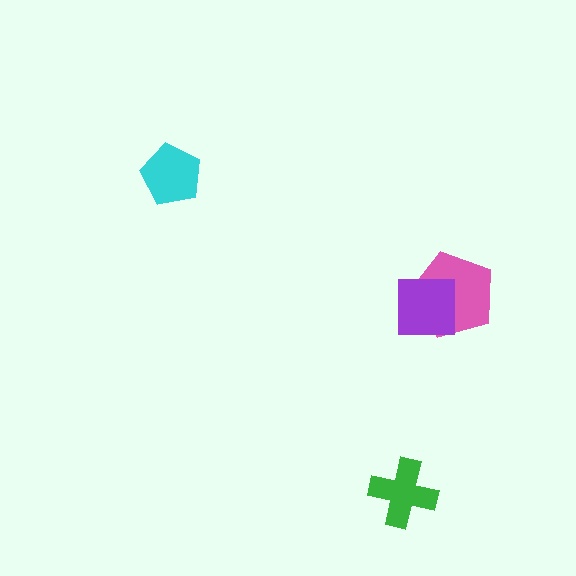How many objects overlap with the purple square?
1 object overlaps with the purple square.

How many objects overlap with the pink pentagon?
1 object overlaps with the pink pentagon.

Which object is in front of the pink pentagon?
The purple square is in front of the pink pentagon.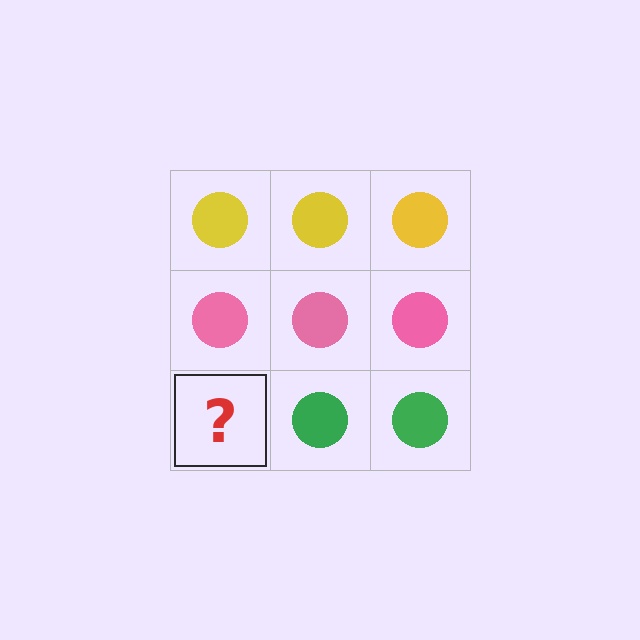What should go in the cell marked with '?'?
The missing cell should contain a green circle.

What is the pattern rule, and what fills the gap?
The rule is that each row has a consistent color. The gap should be filled with a green circle.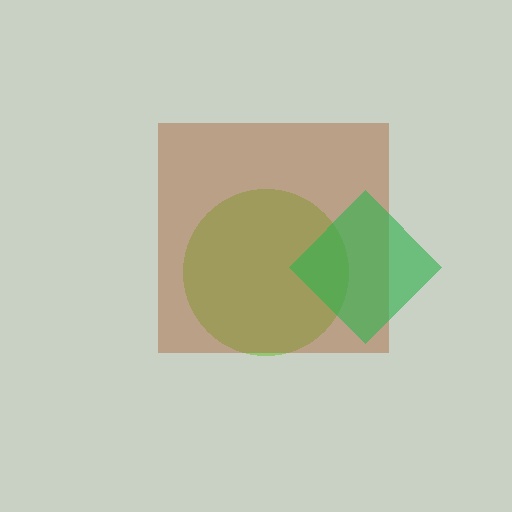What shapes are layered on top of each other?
The layered shapes are: a lime circle, a brown square, a green diamond.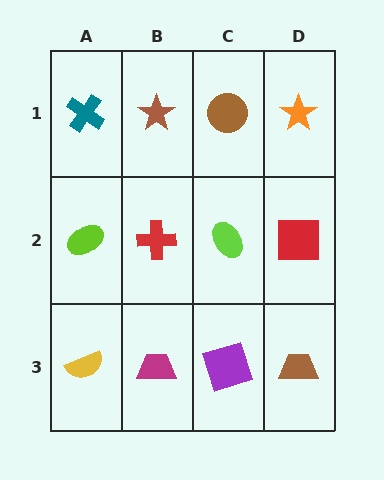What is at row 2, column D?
A red square.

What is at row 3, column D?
A brown trapezoid.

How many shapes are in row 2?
4 shapes.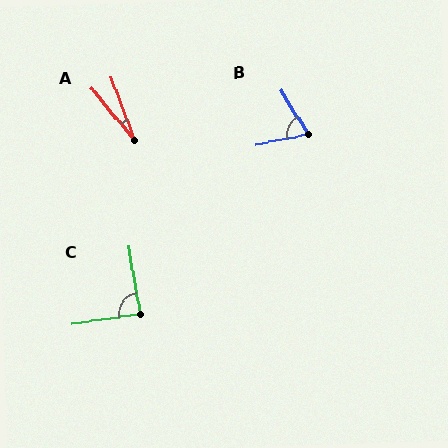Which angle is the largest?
C, at approximately 88 degrees.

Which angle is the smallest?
A, at approximately 19 degrees.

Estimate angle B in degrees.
Approximately 69 degrees.